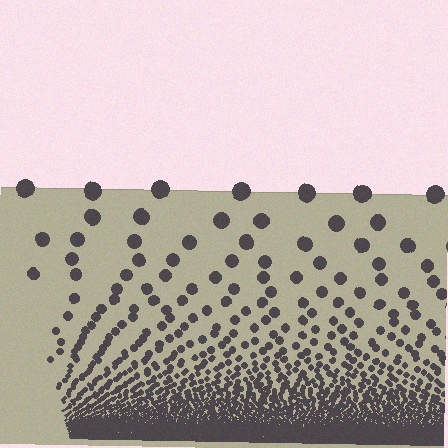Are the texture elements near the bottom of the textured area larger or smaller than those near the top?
Smaller. The gradient is inverted — elements near the bottom are smaller and denser.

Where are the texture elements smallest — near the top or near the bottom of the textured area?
Near the bottom.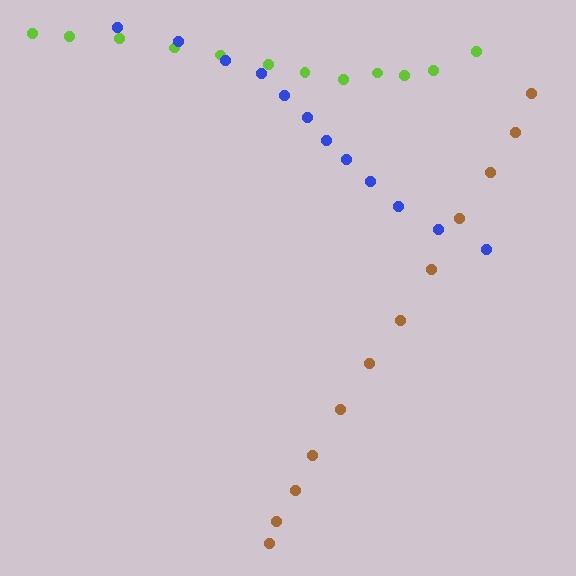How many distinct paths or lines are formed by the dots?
There are 3 distinct paths.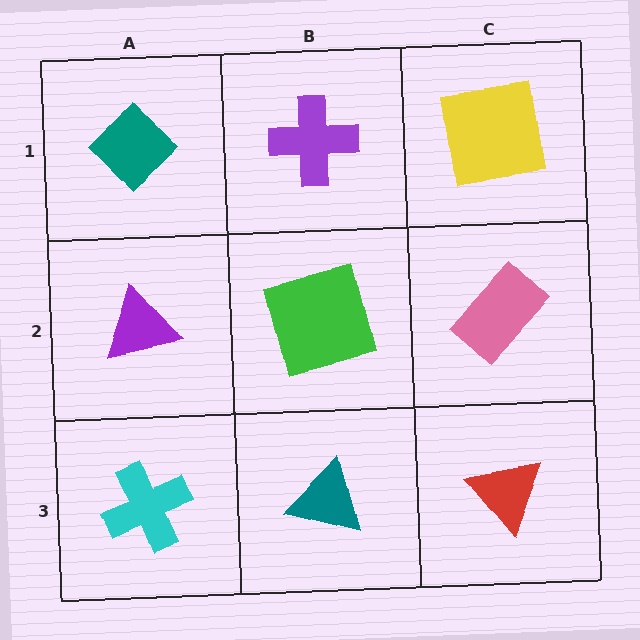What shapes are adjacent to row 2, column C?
A yellow square (row 1, column C), a red triangle (row 3, column C), a green square (row 2, column B).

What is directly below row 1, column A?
A purple triangle.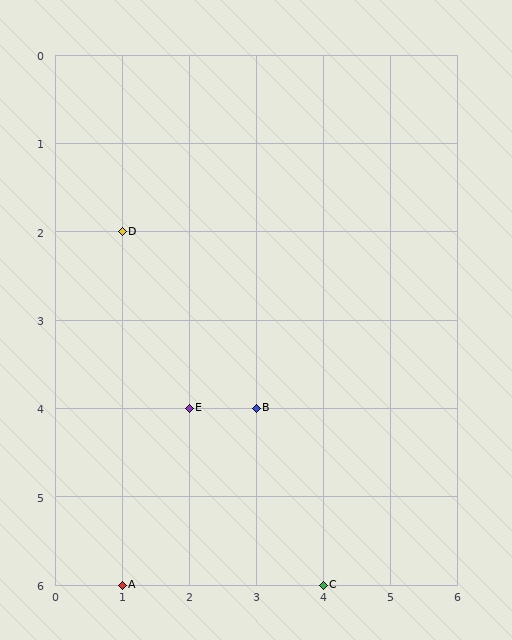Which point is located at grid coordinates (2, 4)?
Point E is at (2, 4).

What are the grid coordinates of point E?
Point E is at grid coordinates (2, 4).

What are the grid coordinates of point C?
Point C is at grid coordinates (4, 6).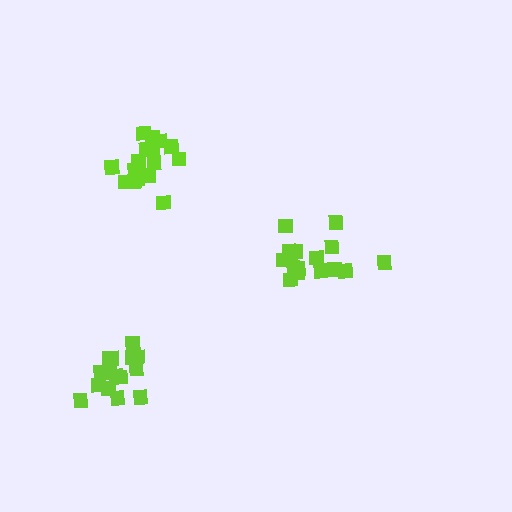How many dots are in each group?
Group 1: 16 dots, Group 2: 15 dots, Group 3: 16 dots (47 total).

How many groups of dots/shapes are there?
There are 3 groups.